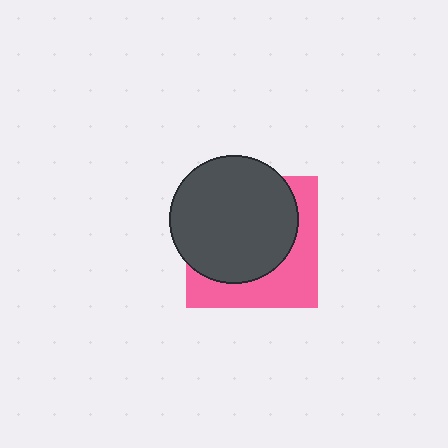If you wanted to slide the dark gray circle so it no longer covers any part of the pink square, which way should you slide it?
Slide it toward the upper-left — that is the most direct way to separate the two shapes.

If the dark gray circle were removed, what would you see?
You would see the complete pink square.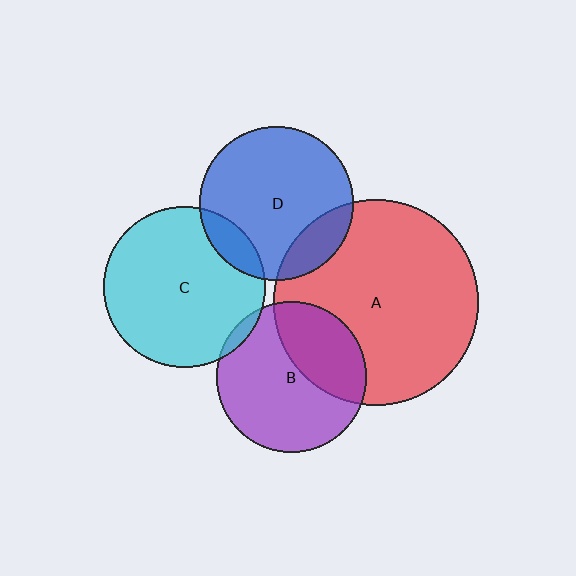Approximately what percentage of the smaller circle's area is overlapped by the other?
Approximately 5%.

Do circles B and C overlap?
Yes.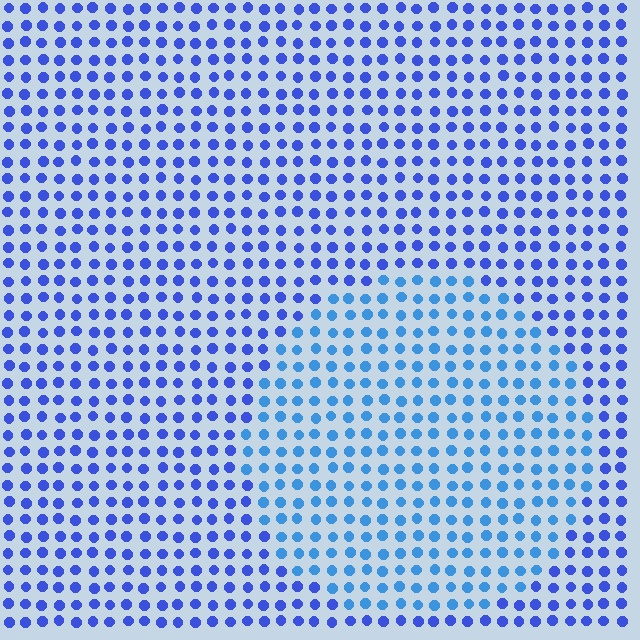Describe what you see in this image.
The image is filled with small blue elements in a uniform arrangement. A circle-shaped region is visible where the elements are tinted to a slightly different hue, forming a subtle color boundary.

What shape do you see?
I see a circle.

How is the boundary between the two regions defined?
The boundary is defined purely by a slight shift in hue (about 25 degrees). Spacing, size, and orientation are identical on both sides.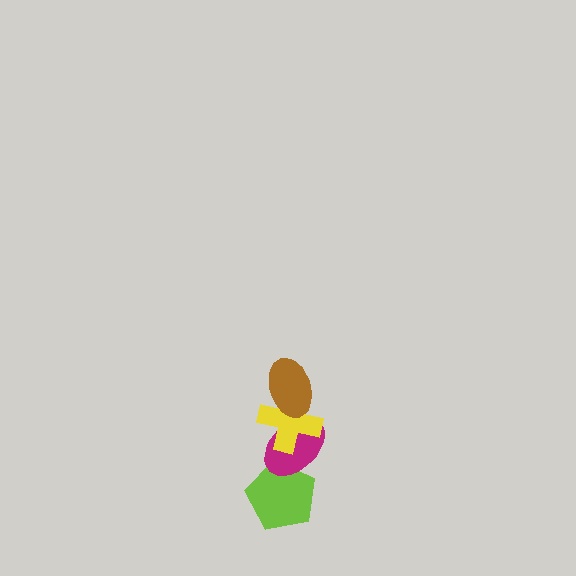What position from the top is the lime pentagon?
The lime pentagon is 4th from the top.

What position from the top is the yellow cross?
The yellow cross is 2nd from the top.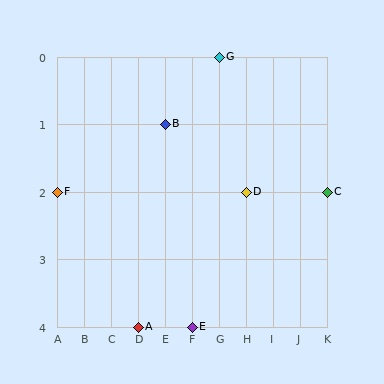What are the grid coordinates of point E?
Point E is at grid coordinates (F, 4).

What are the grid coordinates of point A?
Point A is at grid coordinates (D, 4).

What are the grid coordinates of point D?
Point D is at grid coordinates (H, 2).